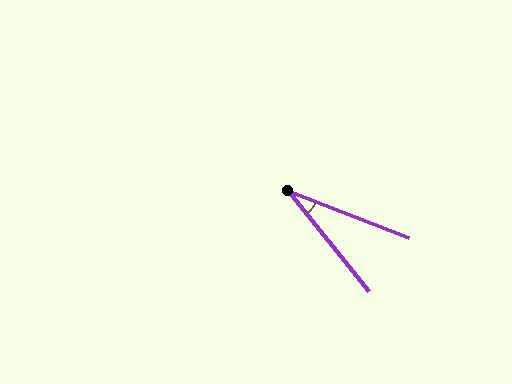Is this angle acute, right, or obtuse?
It is acute.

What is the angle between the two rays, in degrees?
Approximately 30 degrees.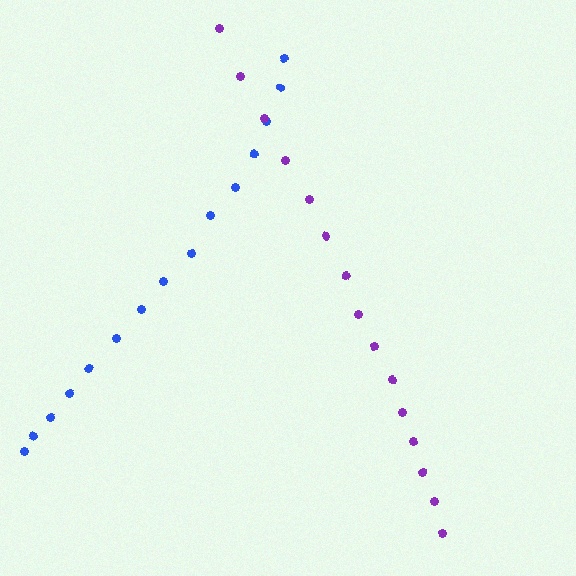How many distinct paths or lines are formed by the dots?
There are 2 distinct paths.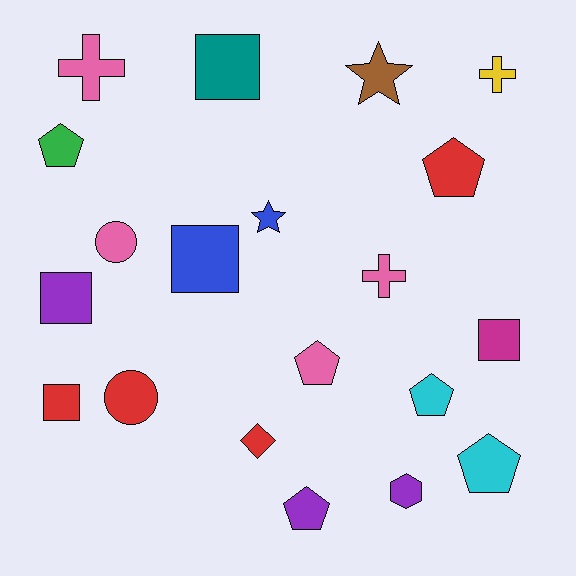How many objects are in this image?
There are 20 objects.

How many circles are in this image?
There are 2 circles.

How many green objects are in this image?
There is 1 green object.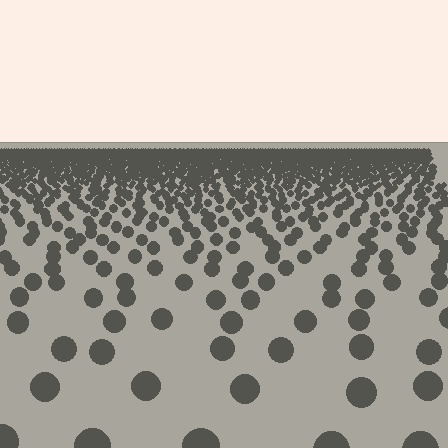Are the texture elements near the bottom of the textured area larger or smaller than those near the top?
Larger. Near the bottom, elements are closer to the viewer and appear at a bigger on-screen size.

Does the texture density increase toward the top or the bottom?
Density increases toward the top.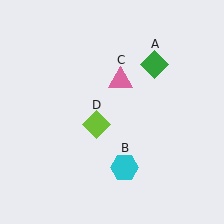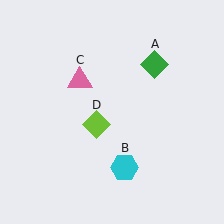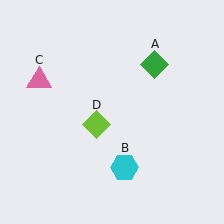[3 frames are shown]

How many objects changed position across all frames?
1 object changed position: pink triangle (object C).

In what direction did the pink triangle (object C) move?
The pink triangle (object C) moved left.